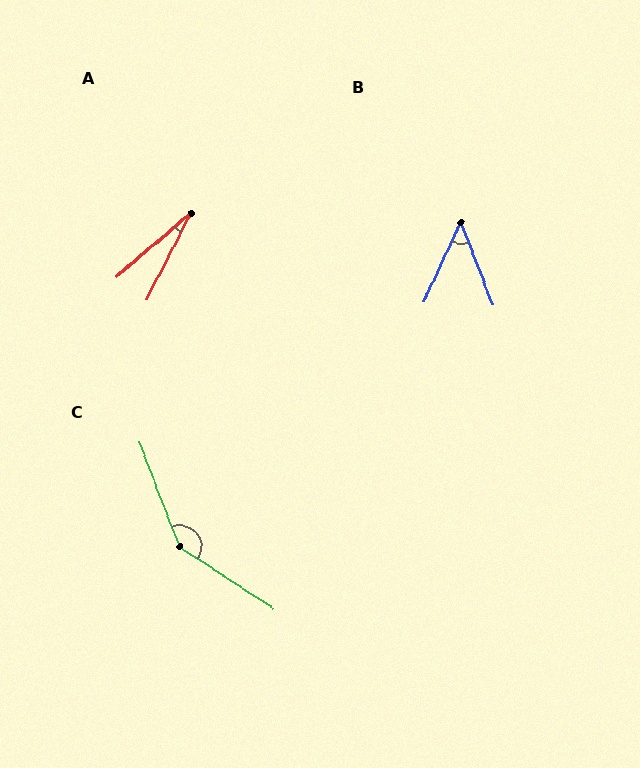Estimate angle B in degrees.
Approximately 46 degrees.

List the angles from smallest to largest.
A (23°), B (46°), C (144°).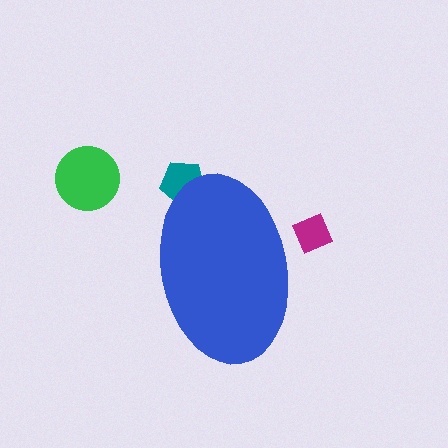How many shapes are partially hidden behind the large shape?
2 shapes are partially hidden.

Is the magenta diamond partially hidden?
Yes, the magenta diamond is partially hidden behind the blue ellipse.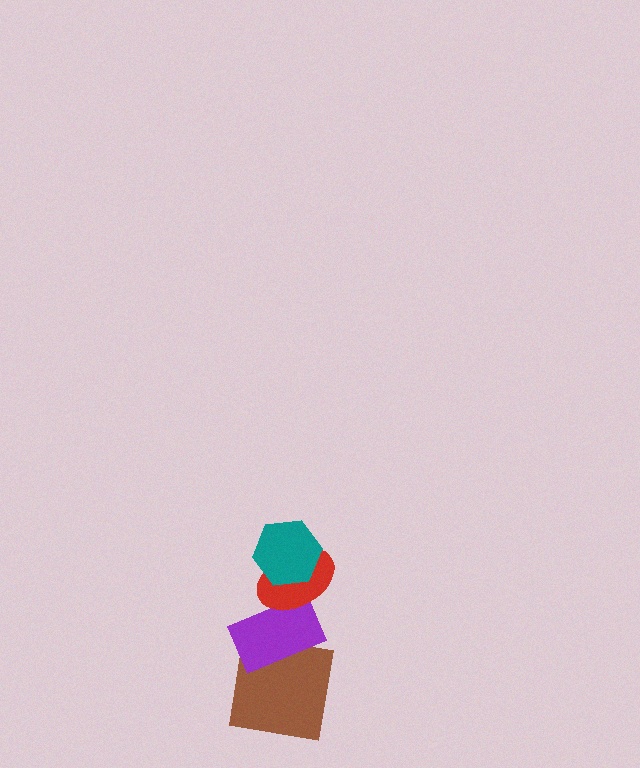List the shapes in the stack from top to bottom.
From top to bottom: the teal hexagon, the red ellipse, the purple rectangle, the brown square.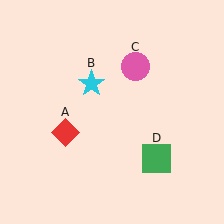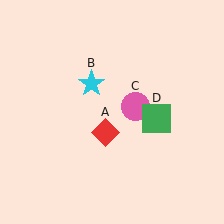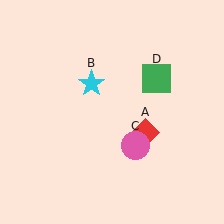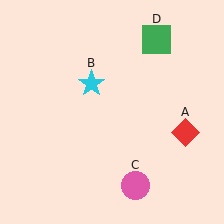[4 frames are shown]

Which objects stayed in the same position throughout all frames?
Cyan star (object B) remained stationary.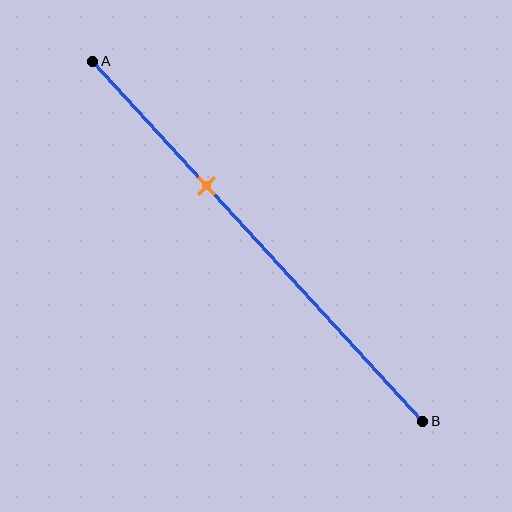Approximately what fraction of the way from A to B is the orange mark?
The orange mark is approximately 35% of the way from A to B.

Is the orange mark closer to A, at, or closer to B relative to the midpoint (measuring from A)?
The orange mark is closer to point A than the midpoint of segment AB.